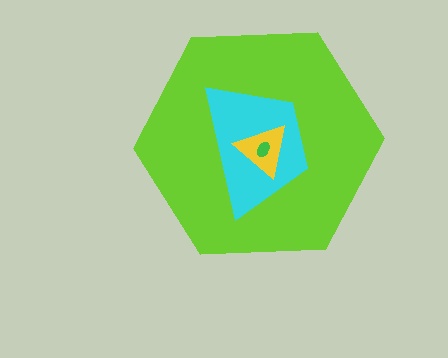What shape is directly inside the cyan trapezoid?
The yellow triangle.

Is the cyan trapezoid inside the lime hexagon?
Yes.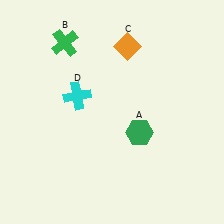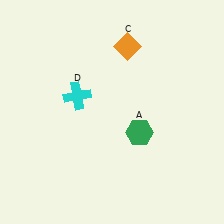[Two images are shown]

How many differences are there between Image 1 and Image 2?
There is 1 difference between the two images.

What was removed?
The green cross (B) was removed in Image 2.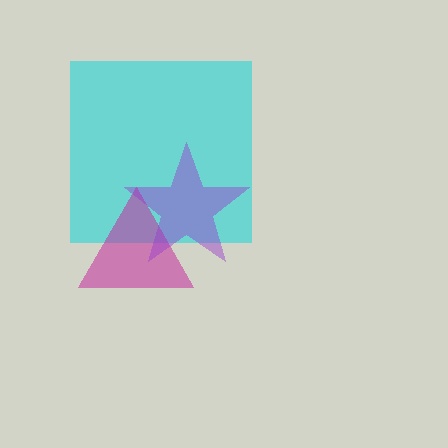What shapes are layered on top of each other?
The layered shapes are: a cyan square, a magenta triangle, a purple star.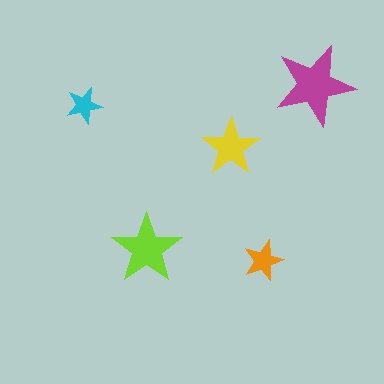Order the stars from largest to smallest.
the magenta one, the lime one, the yellow one, the orange one, the cyan one.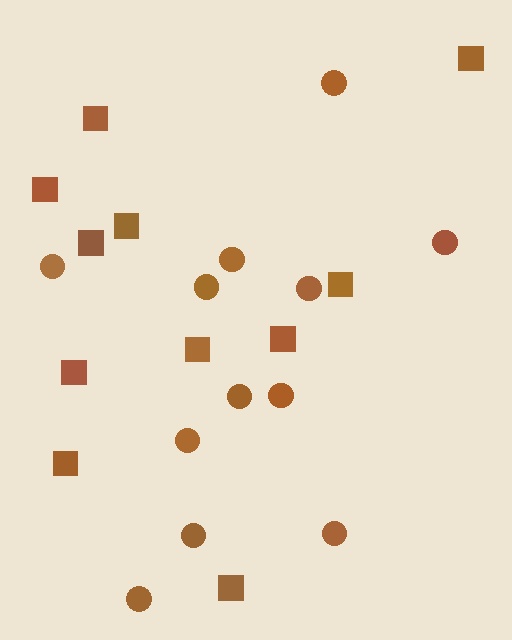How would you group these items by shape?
There are 2 groups: one group of circles (12) and one group of squares (11).